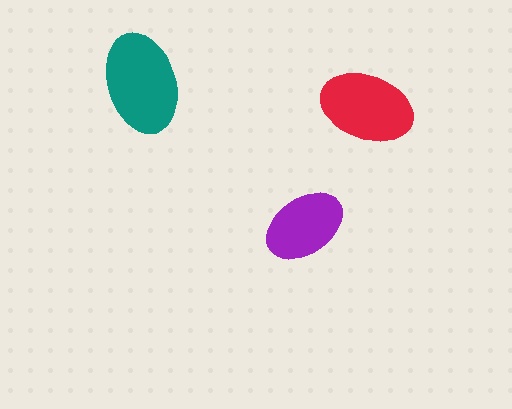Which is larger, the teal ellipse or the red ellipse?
The teal one.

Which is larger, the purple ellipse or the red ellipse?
The red one.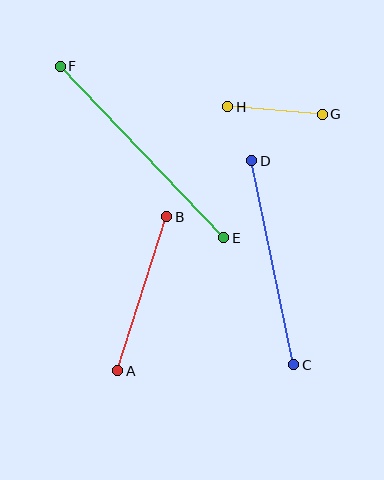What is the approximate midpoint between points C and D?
The midpoint is at approximately (273, 263) pixels.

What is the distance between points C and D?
The distance is approximately 208 pixels.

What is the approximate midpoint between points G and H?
The midpoint is at approximately (275, 111) pixels.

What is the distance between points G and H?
The distance is approximately 95 pixels.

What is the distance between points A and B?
The distance is approximately 162 pixels.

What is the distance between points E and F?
The distance is approximately 237 pixels.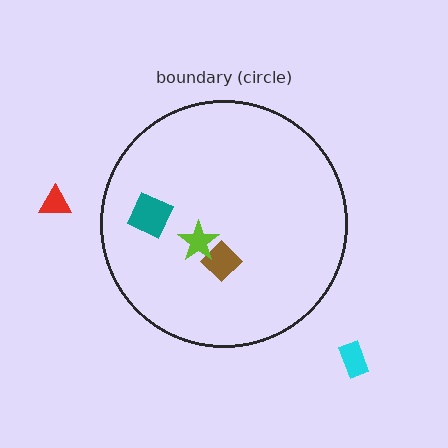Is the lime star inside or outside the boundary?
Inside.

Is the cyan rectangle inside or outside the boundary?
Outside.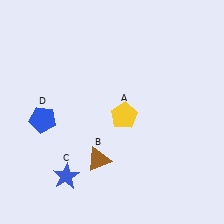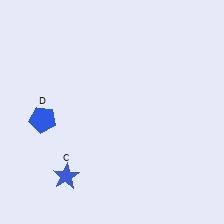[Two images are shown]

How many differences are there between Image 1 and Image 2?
There are 2 differences between the two images.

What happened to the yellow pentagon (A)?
The yellow pentagon (A) was removed in Image 2. It was in the bottom-right area of Image 1.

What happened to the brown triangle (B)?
The brown triangle (B) was removed in Image 2. It was in the bottom-left area of Image 1.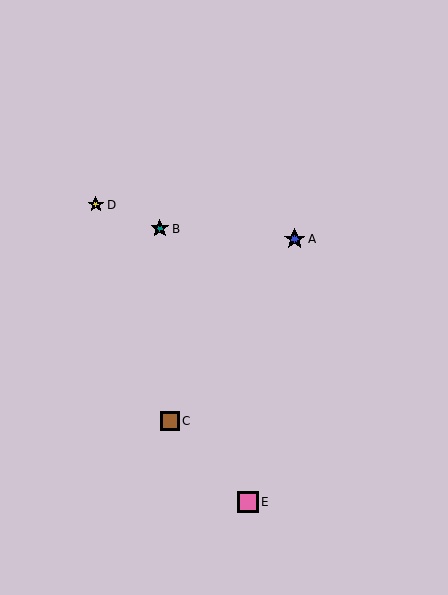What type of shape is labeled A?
Shape A is a blue star.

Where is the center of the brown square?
The center of the brown square is at (170, 421).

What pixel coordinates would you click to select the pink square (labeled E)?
Click at (248, 502) to select the pink square E.